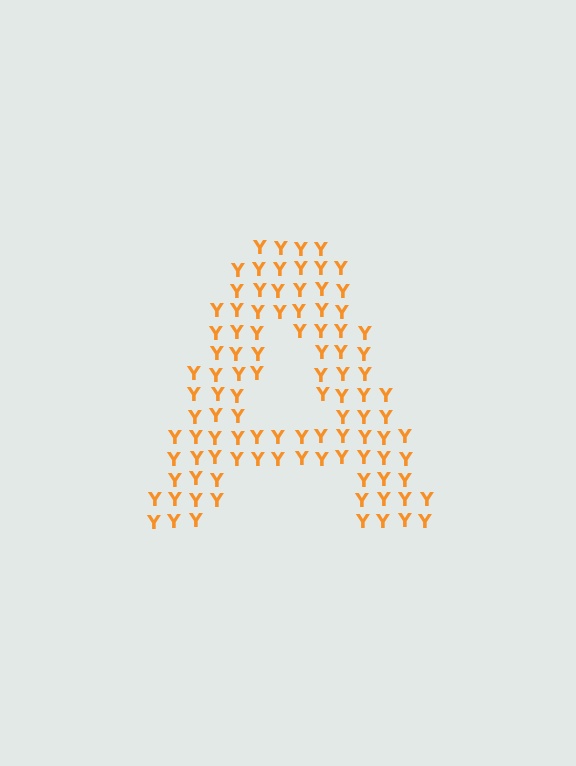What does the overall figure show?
The overall figure shows the letter A.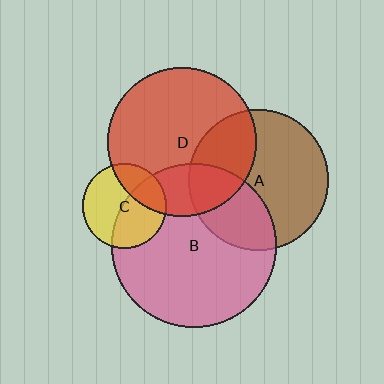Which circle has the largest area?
Circle B (pink).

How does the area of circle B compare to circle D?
Approximately 1.2 times.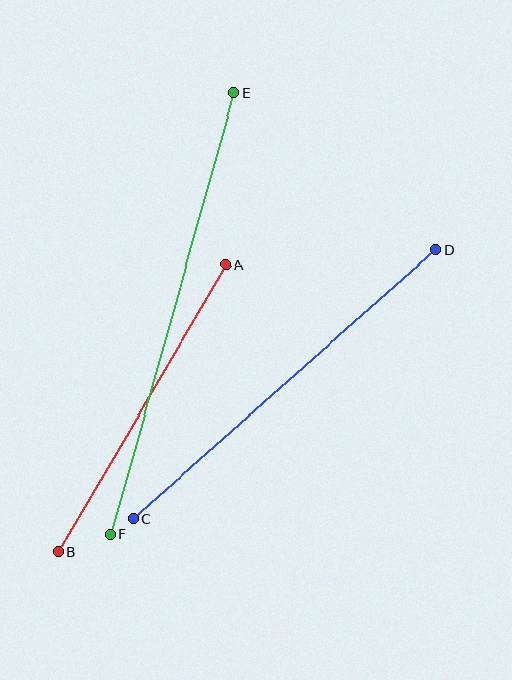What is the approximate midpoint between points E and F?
The midpoint is at approximately (172, 313) pixels.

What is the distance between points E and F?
The distance is approximately 458 pixels.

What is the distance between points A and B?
The distance is approximately 332 pixels.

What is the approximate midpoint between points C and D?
The midpoint is at approximately (285, 384) pixels.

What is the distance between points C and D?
The distance is approximately 405 pixels.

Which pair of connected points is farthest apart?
Points E and F are farthest apart.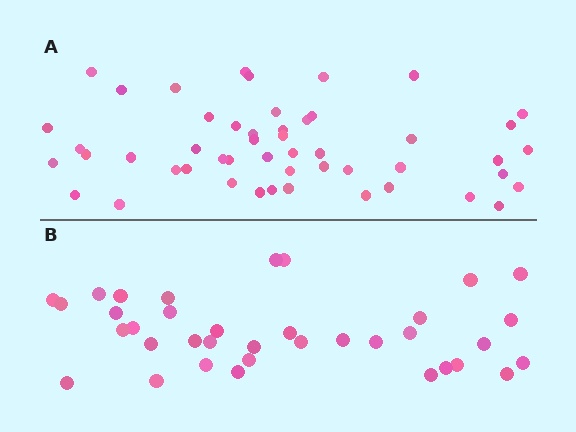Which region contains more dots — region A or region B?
Region A (the top region) has more dots.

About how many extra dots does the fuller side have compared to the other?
Region A has approximately 15 more dots than region B.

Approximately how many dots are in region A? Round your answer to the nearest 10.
About 50 dots.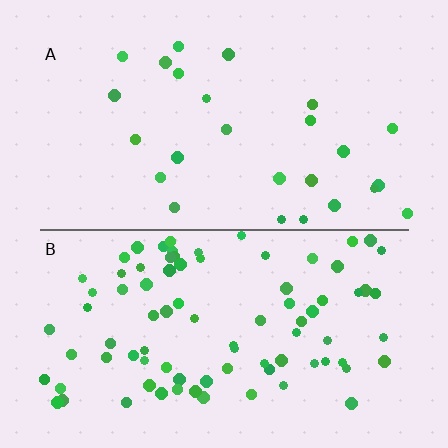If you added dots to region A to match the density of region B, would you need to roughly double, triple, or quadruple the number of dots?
Approximately triple.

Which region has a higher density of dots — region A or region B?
B (the bottom).